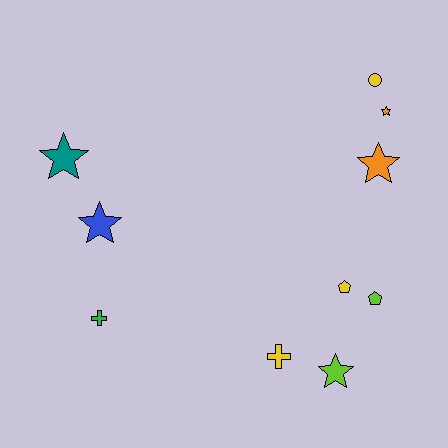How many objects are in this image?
There are 10 objects.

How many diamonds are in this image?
There are no diamonds.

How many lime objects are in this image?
There are 2 lime objects.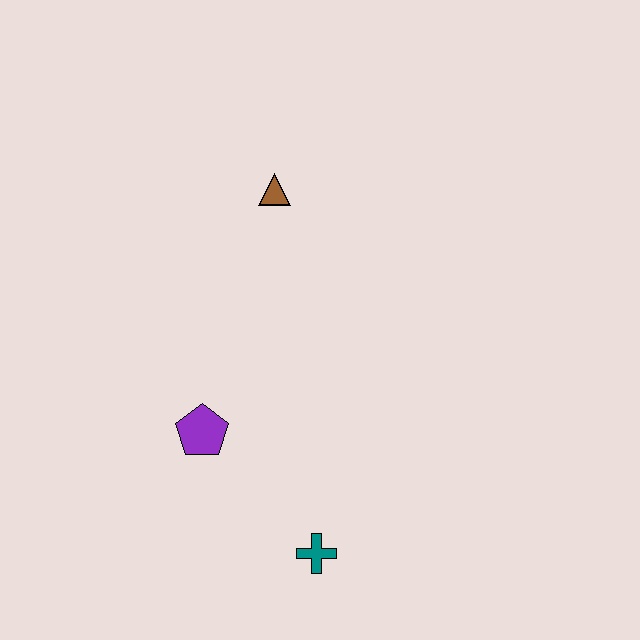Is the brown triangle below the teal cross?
No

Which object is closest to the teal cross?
The purple pentagon is closest to the teal cross.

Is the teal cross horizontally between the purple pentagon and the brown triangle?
No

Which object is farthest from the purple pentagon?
The brown triangle is farthest from the purple pentagon.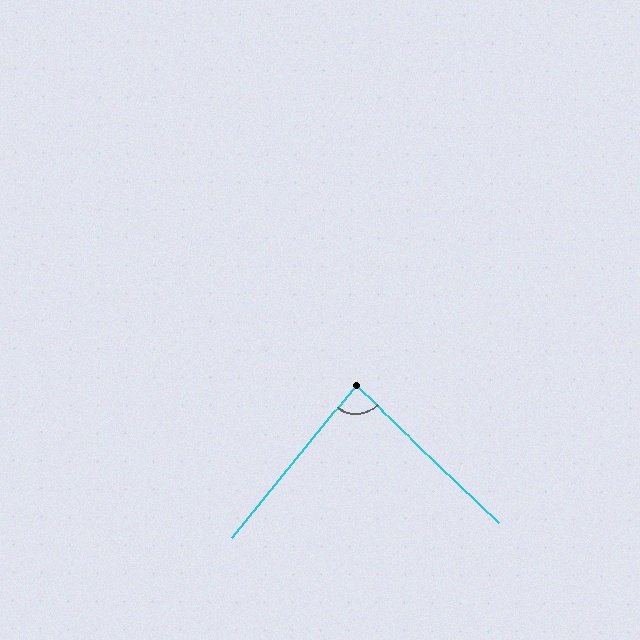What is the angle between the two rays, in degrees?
Approximately 85 degrees.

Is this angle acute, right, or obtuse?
It is approximately a right angle.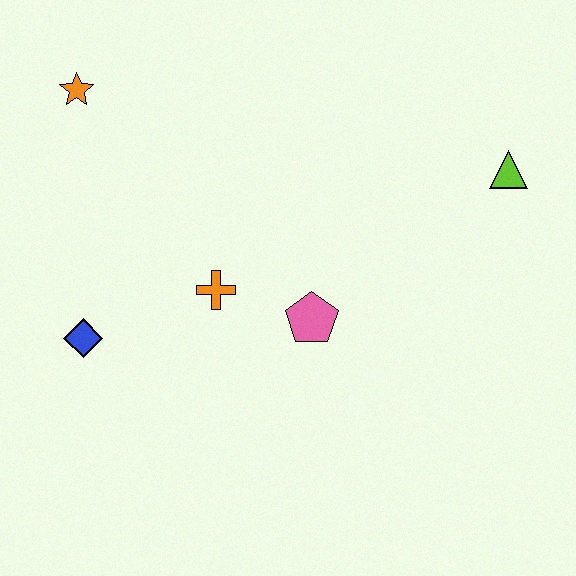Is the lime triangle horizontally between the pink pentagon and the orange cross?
No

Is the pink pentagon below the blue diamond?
No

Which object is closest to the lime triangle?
The pink pentagon is closest to the lime triangle.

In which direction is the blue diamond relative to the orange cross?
The blue diamond is to the left of the orange cross.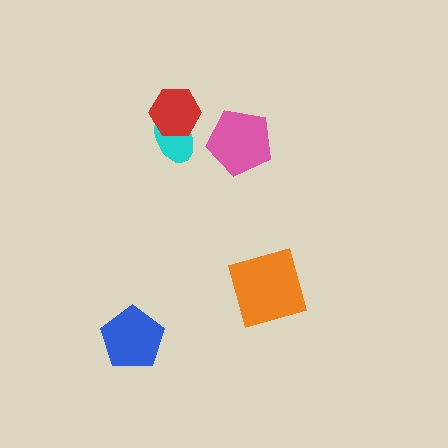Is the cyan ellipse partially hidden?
Yes, it is partially covered by another shape.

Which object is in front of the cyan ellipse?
The red hexagon is in front of the cyan ellipse.